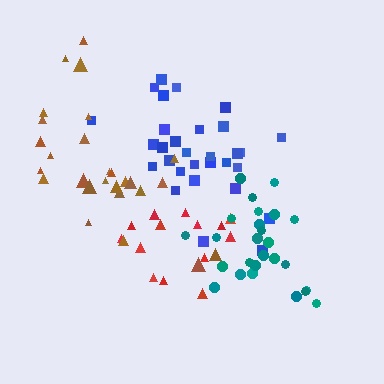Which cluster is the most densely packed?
Red.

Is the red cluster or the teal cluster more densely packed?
Red.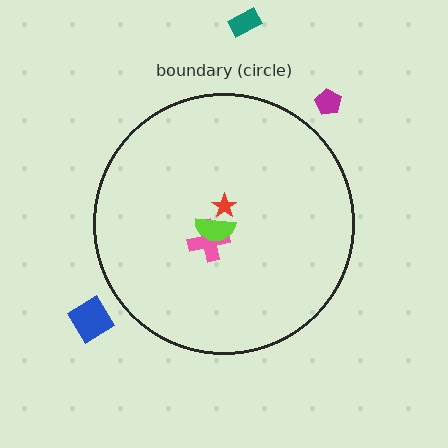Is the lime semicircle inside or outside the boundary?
Inside.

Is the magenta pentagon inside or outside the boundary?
Outside.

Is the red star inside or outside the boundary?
Inside.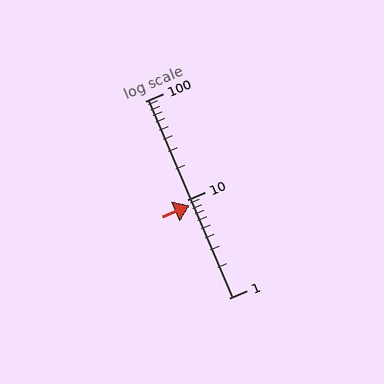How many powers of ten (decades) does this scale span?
The scale spans 2 decades, from 1 to 100.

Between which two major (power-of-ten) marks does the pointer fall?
The pointer is between 1 and 10.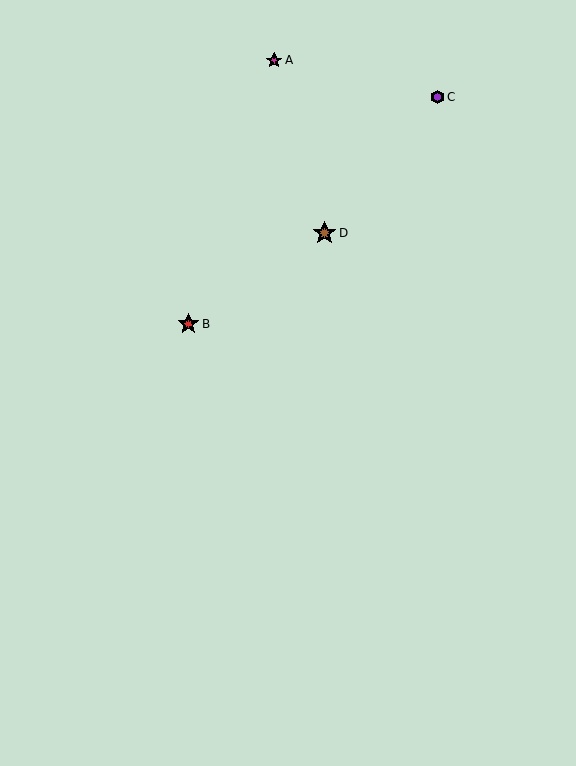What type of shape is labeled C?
Shape C is a purple hexagon.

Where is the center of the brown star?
The center of the brown star is at (325, 233).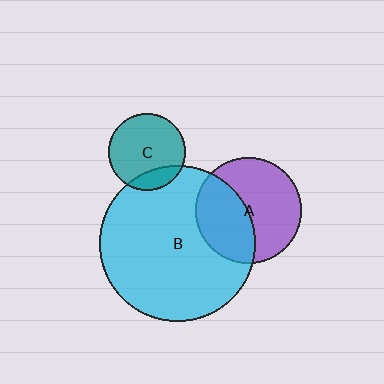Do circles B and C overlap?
Yes.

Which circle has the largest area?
Circle B (cyan).